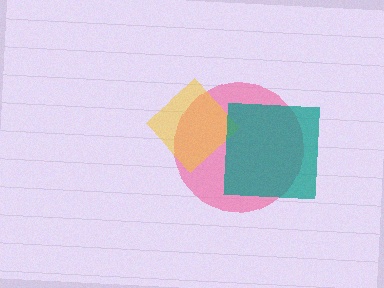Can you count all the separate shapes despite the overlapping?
Yes, there are 3 separate shapes.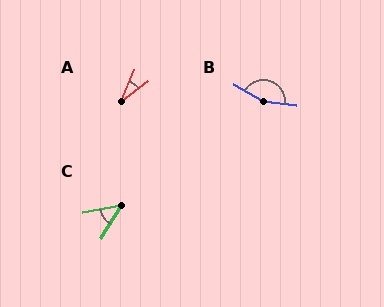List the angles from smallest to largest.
A (30°), C (48°), B (156°).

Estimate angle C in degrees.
Approximately 48 degrees.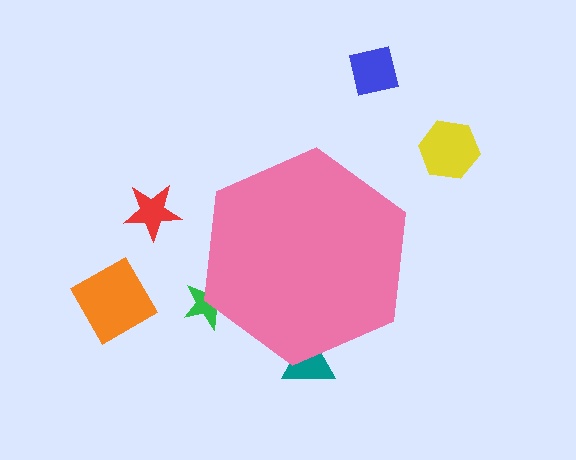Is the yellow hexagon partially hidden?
No, the yellow hexagon is fully visible.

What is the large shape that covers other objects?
A pink hexagon.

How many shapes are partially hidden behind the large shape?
2 shapes are partially hidden.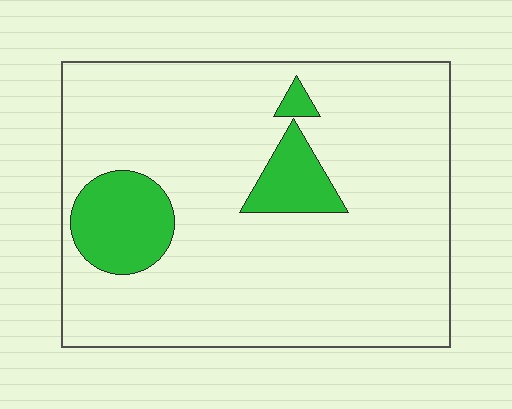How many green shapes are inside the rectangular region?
3.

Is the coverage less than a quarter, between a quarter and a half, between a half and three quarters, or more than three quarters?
Less than a quarter.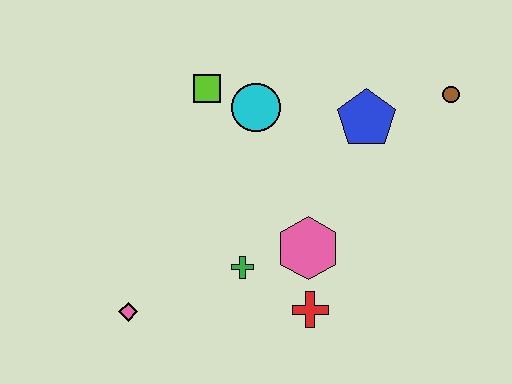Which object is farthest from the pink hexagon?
The brown circle is farthest from the pink hexagon.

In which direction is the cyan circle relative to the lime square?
The cyan circle is to the right of the lime square.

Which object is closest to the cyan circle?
The lime square is closest to the cyan circle.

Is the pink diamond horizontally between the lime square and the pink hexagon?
No